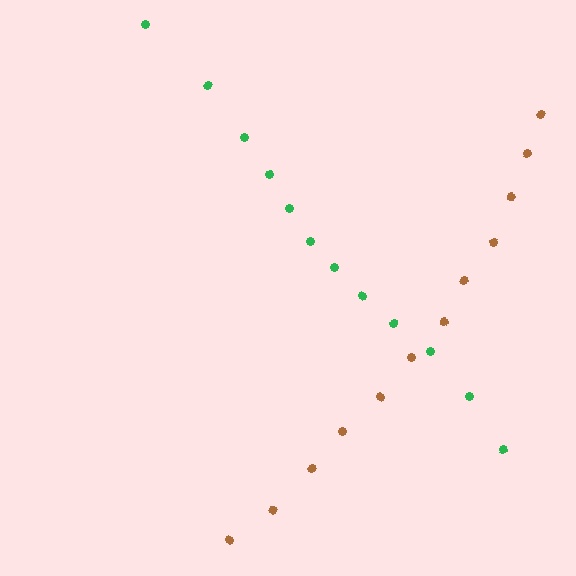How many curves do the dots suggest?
There are 2 distinct paths.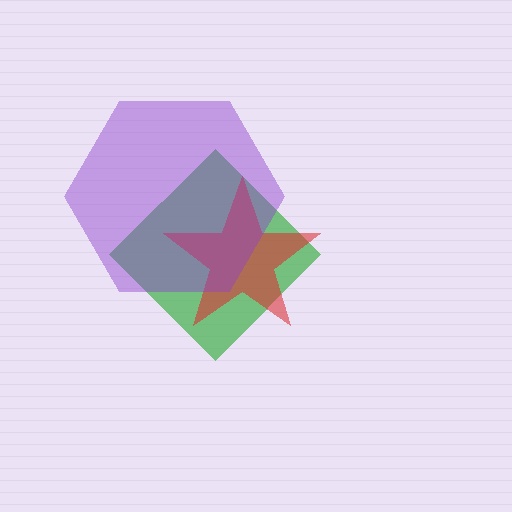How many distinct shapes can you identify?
There are 3 distinct shapes: a green diamond, a red star, a purple hexagon.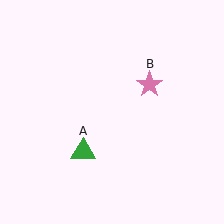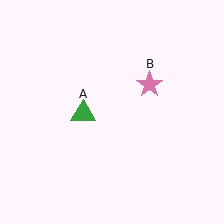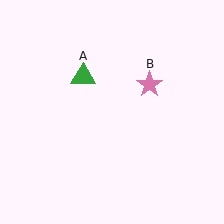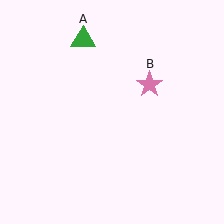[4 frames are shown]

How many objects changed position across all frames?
1 object changed position: green triangle (object A).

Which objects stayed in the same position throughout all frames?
Pink star (object B) remained stationary.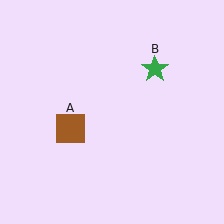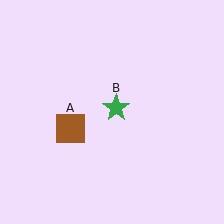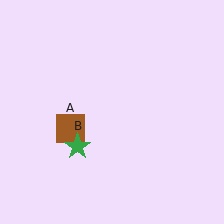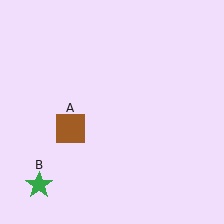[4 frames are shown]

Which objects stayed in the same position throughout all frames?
Brown square (object A) remained stationary.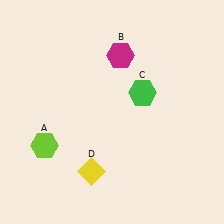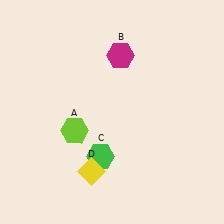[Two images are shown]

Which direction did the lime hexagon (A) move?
The lime hexagon (A) moved right.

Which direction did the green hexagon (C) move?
The green hexagon (C) moved down.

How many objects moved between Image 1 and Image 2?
2 objects moved between the two images.